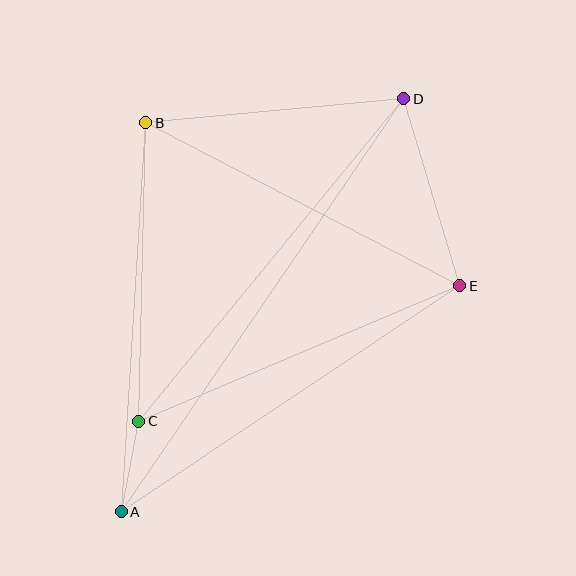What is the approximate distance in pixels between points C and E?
The distance between C and E is approximately 348 pixels.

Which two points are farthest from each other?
Points A and D are farthest from each other.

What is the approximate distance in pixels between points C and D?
The distance between C and D is approximately 417 pixels.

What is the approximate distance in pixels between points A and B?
The distance between A and B is approximately 390 pixels.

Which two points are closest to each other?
Points A and C are closest to each other.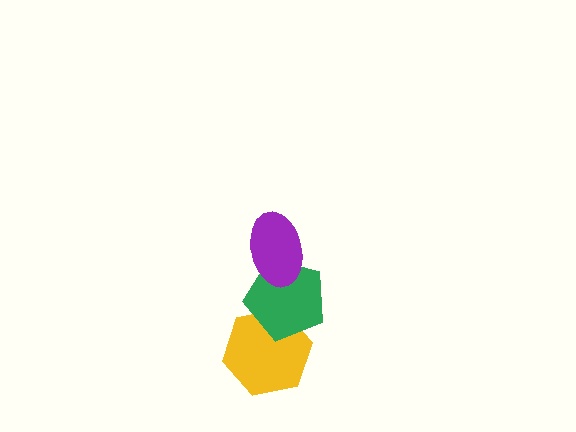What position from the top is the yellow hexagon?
The yellow hexagon is 3rd from the top.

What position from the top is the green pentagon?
The green pentagon is 2nd from the top.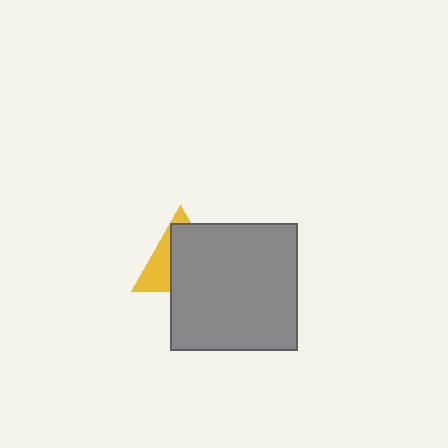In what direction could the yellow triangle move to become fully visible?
The yellow triangle could move toward the upper-left. That would shift it out from behind the gray square entirely.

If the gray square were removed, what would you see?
You would see the complete yellow triangle.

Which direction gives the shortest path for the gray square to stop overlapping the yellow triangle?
Moving toward the lower-right gives the shortest separation.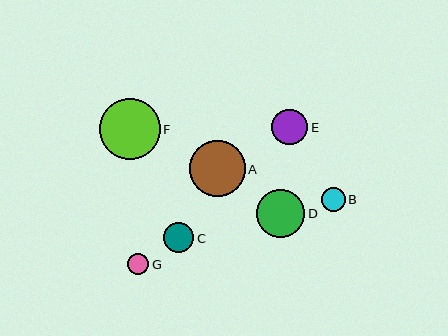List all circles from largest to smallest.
From largest to smallest: F, A, D, E, C, B, G.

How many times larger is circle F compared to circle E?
Circle F is approximately 1.7 times the size of circle E.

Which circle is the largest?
Circle F is the largest with a size of approximately 61 pixels.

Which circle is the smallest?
Circle G is the smallest with a size of approximately 21 pixels.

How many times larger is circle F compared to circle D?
Circle F is approximately 1.3 times the size of circle D.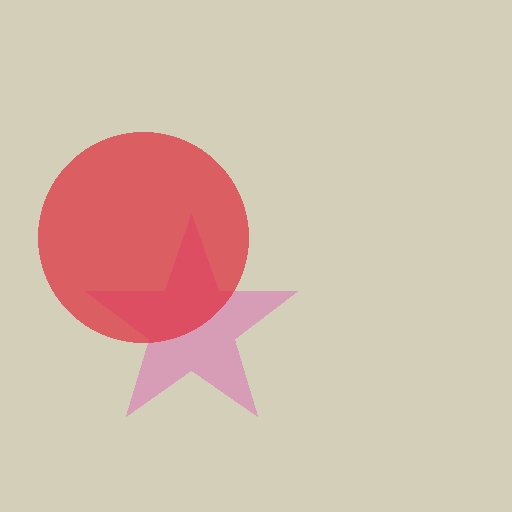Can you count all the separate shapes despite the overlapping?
Yes, there are 2 separate shapes.